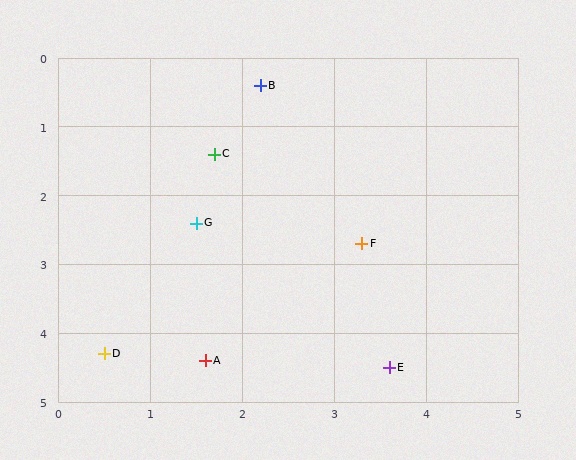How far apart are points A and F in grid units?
Points A and F are about 2.4 grid units apart.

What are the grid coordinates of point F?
Point F is at approximately (3.3, 2.7).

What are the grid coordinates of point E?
Point E is at approximately (3.6, 4.5).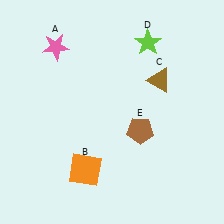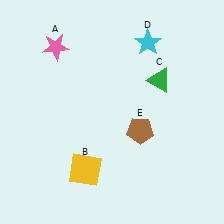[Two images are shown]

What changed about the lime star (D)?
In Image 1, D is lime. In Image 2, it changed to cyan.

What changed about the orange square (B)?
In Image 1, B is orange. In Image 2, it changed to yellow.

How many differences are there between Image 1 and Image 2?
There are 3 differences between the two images.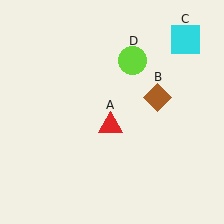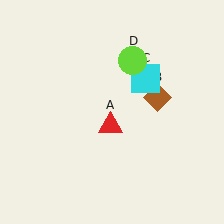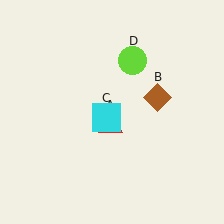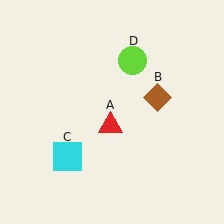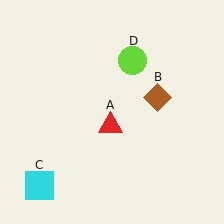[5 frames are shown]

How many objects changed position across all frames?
1 object changed position: cyan square (object C).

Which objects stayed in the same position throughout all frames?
Red triangle (object A) and brown diamond (object B) and lime circle (object D) remained stationary.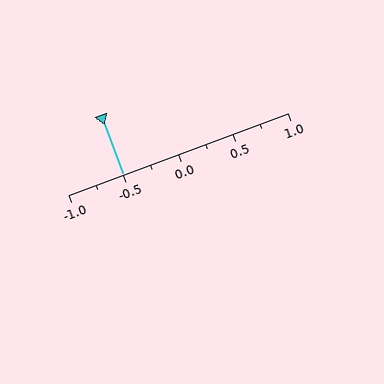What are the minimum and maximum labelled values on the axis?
The axis runs from -1.0 to 1.0.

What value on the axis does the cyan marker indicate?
The marker indicates approximately -0.5.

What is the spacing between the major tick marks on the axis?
The major ticks are spaced 0.5 apart.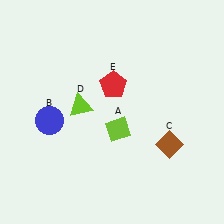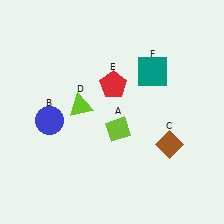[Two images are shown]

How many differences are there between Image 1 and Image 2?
There is 1 difference between the two images.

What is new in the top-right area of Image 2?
A teal square (F) was added in the top-right area of Image 2.